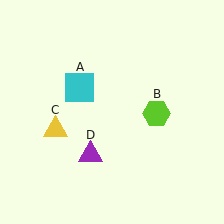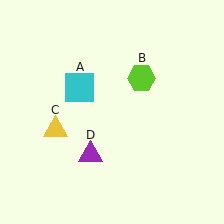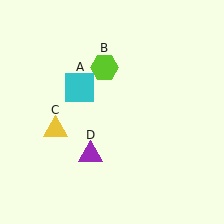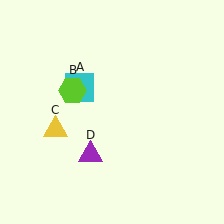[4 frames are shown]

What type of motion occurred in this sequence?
The lime hexagon (object B) rotated counterclockwise around the center of the scene.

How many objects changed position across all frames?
1 object changed position: lime hexagon (object B).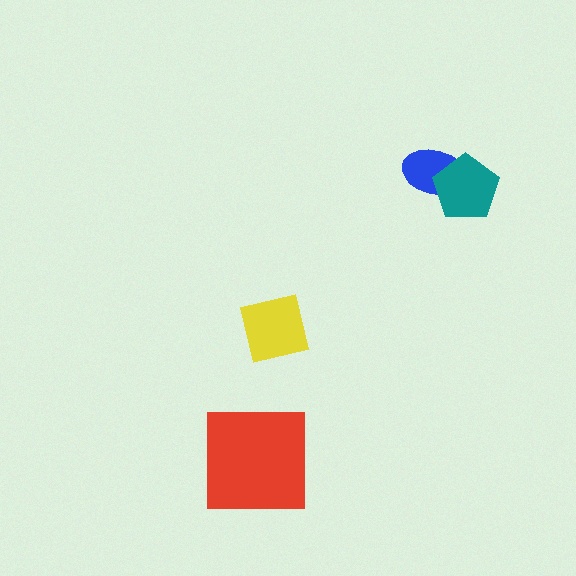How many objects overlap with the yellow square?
0 objects overlap with the yellow square.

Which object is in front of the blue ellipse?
The teal pentagon is in front of the blue ellipse.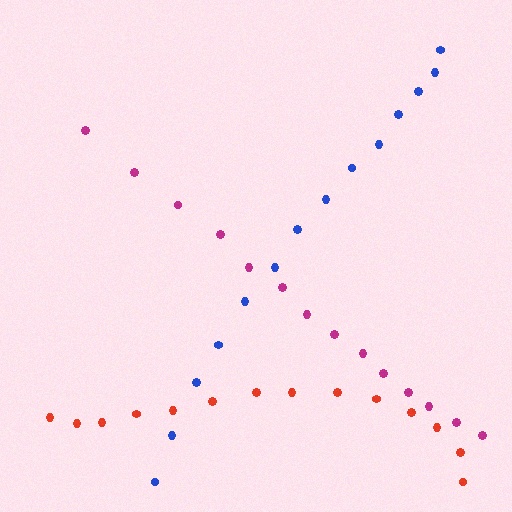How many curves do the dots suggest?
There are 3 distinct paths.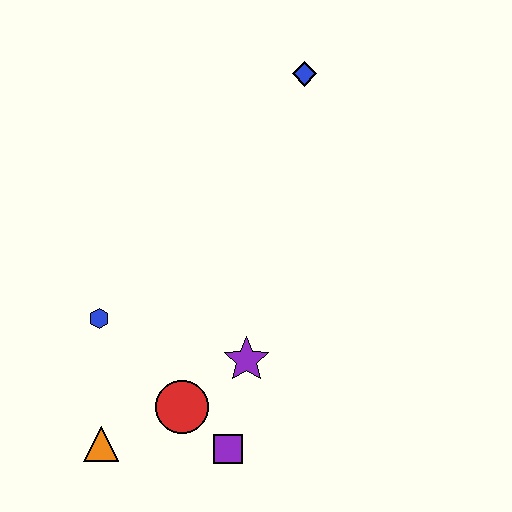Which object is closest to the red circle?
The purple square is closest to the red circle.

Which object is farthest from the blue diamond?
The orange triangle is farthest from the blue diamond.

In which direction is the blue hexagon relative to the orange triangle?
The blue hexagon is above the orange triangle.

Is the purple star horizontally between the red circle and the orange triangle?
No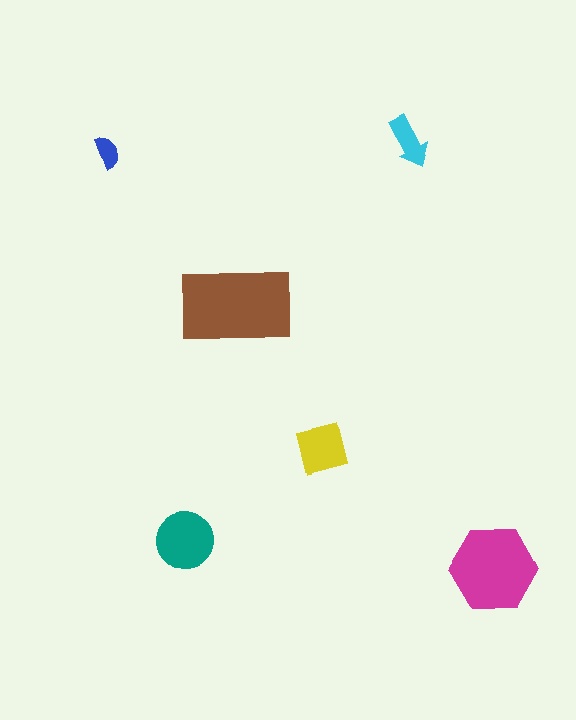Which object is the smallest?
The blue semicircle.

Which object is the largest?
The brown rectangle.